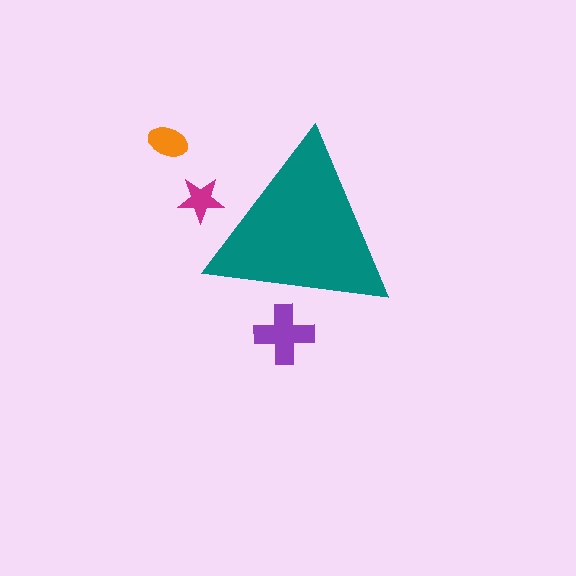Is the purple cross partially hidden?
Yes, the purple cross is partially hidden behind the teal triangle.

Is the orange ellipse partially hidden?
No, the orange ellipse is fully visible.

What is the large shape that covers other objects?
A teal triangle.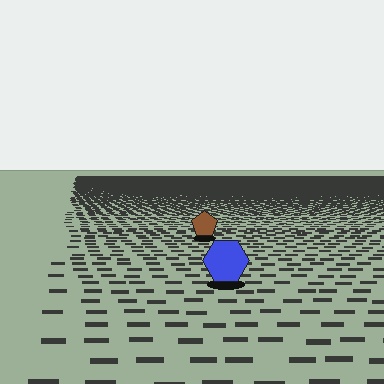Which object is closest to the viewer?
The blue hexagon is closest. The texture marks near it are larger and more spread out.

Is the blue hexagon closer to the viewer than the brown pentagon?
Yes. The blue hexagon is closer — you can tell from the texture gradient: the ground texture is coarser near it.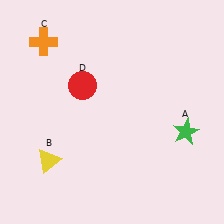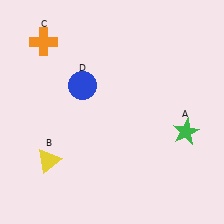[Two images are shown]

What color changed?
The circle (D) changed from red in Image 1 to blue in Image 2.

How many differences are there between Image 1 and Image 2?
There is 1 difference between the two images.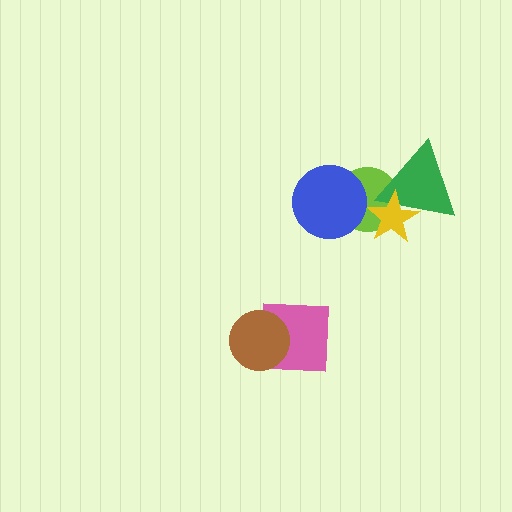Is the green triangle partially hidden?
Yes, it is partially covered by another shape.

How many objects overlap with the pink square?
1 object overlaps with the pink square.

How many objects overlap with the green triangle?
2 objects overlap with the green triangle.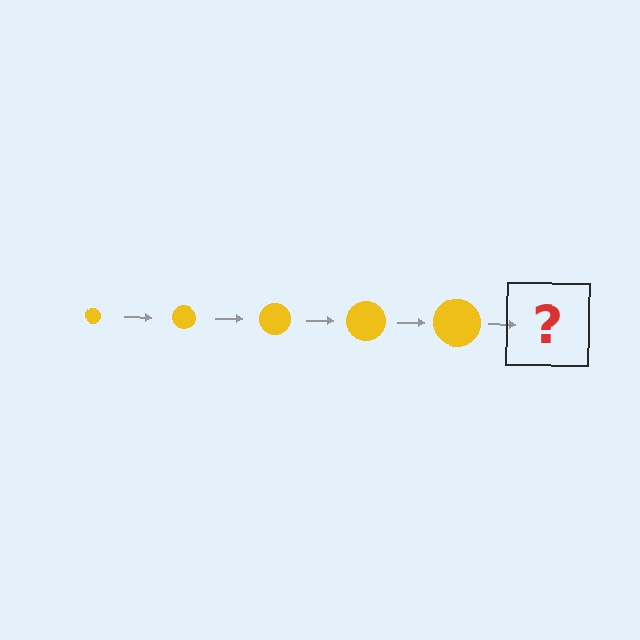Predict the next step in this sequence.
The next step is a yellow circle, larger than the previous one.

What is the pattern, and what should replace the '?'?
The pattern is that the circle gets progressively larger each step. The '?' should be a yellow circle, larger than the previous one.